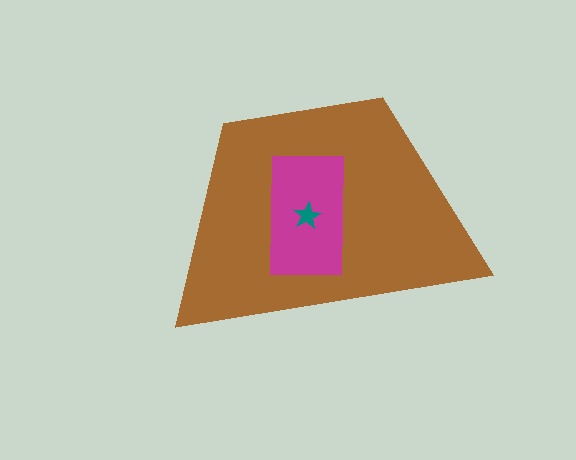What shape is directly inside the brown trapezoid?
The magenta rectangle.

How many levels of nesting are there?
3.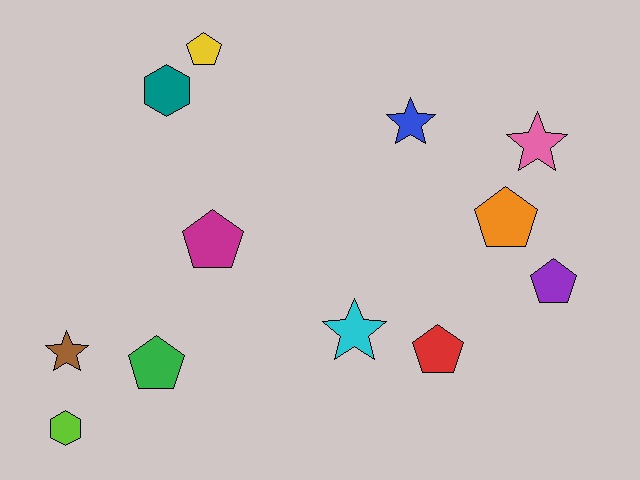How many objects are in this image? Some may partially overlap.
There are 12 objects.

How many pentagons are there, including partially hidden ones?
There are 6 pentagons.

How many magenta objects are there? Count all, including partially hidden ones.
There is 1 magenta object.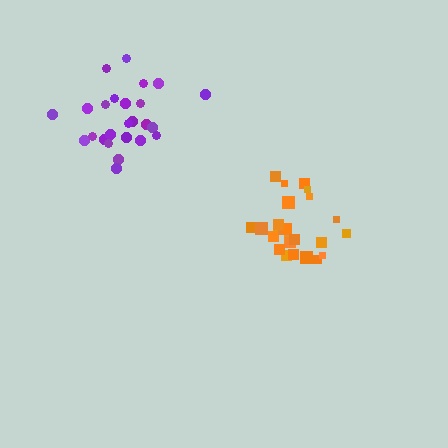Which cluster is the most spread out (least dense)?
Purple.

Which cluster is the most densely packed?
Orange.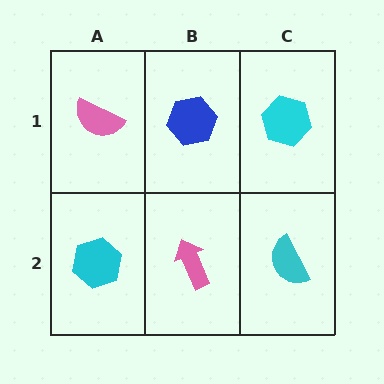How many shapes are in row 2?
3 shapes.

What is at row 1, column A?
A pink semicircle.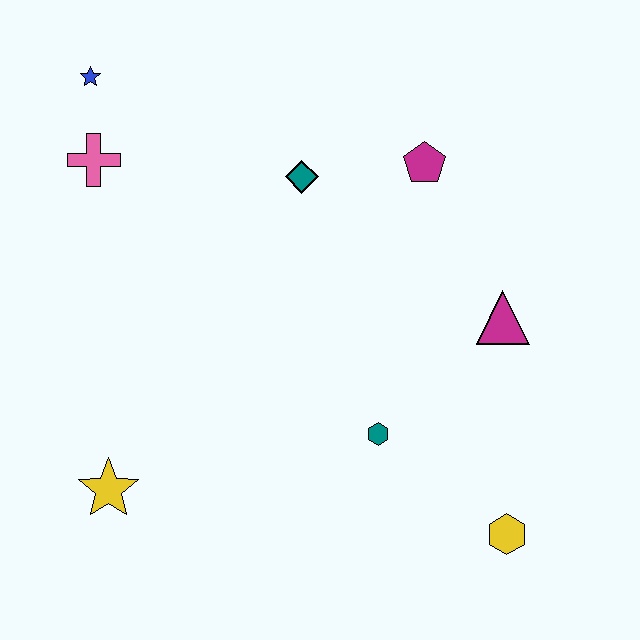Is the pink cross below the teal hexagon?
No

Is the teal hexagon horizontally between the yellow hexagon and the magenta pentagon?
No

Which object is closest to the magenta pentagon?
The teal diamond is closest to the magenta pentagon.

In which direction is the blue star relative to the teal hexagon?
The blue star is above the teal hexagon.